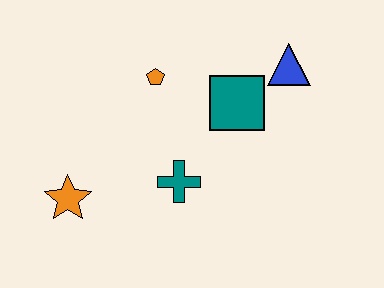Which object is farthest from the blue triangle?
The orange star is farthest from the blue triangle.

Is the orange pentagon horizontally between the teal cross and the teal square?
No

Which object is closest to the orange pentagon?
The teal square is closest to the orange pentagon.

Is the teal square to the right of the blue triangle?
No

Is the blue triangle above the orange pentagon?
Yes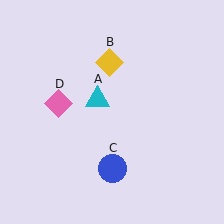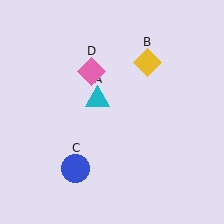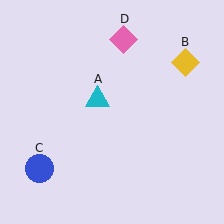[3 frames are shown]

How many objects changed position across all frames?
3 objects changed position: yellow diamond (object B), blue circle (object C), pink diamond (object D).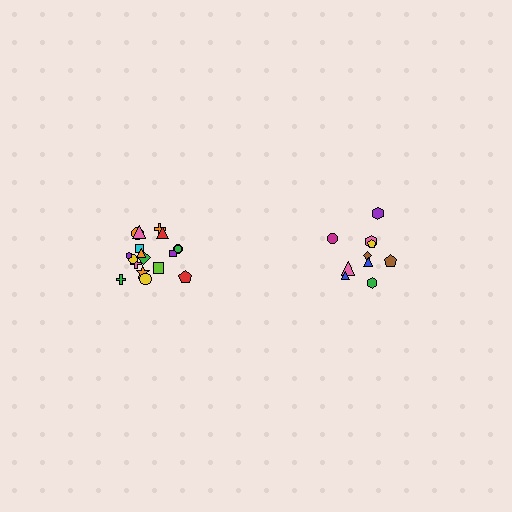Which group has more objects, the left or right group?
The left group.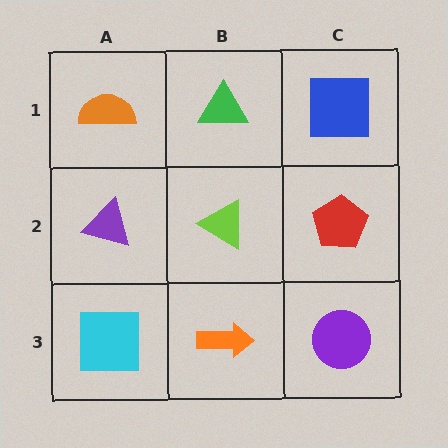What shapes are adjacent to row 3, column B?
A lime triangle (row 2, column B), a cyan square (row 3, column A), a purple circle (row 3, column C).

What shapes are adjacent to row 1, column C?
A red pentagon (row 2, column C), a green triangle (row 1, column B).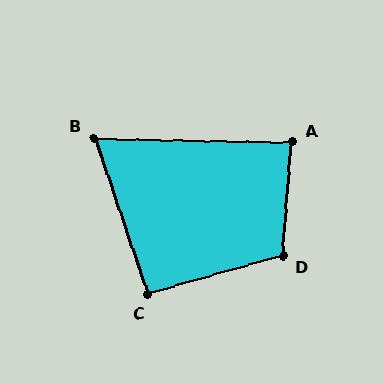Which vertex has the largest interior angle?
D, at approximately 110 degrees.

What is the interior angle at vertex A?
Approximately 87 degrees (approximately right).